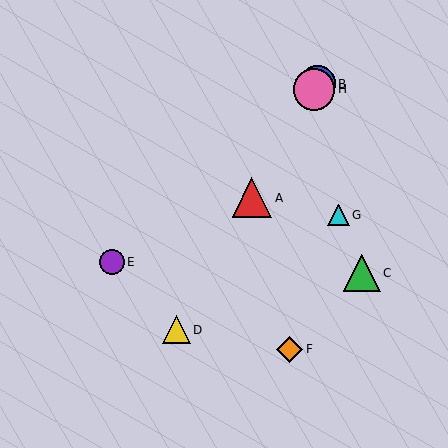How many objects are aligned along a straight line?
4 objects (A, B, D, H) are aligned along a straight line.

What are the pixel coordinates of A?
Object A is at (252, 198).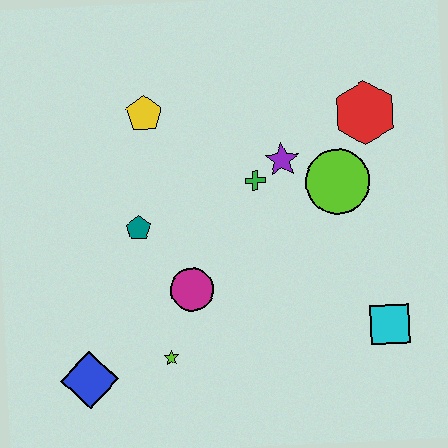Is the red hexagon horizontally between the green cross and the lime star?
No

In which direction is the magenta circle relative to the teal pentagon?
The magenta circle is below the teal pentagon.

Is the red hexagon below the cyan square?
No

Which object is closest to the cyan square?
The lime circle is closest to the cyan square.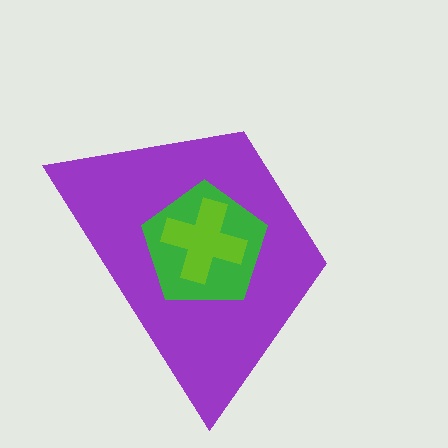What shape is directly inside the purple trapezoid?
The green pentagon.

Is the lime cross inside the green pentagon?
Yes.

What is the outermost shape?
The purple trapezoid.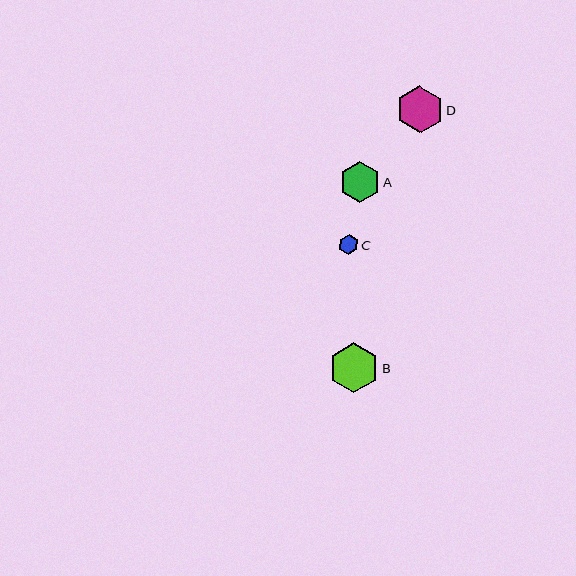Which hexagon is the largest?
Hexagon B is the largest with a size of approximately 50 pixels.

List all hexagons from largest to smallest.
From largest to smallest: B, D, A, C.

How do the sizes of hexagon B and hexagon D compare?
Hexagon B and hexagon D are approximately the same size.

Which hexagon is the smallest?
Hexagon C is the smallest with a size of approximately 20 pixels.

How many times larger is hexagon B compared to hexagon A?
Hexagon B is approximately 1.2 times the size of hexagon A.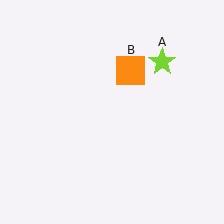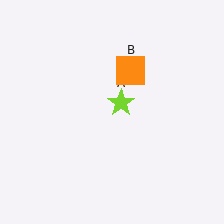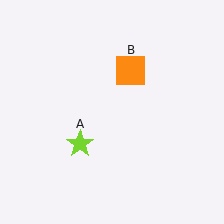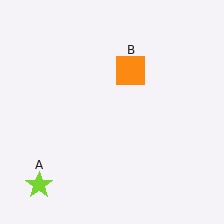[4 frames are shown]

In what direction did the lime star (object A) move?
The lime star (object A) moved down and to the left.